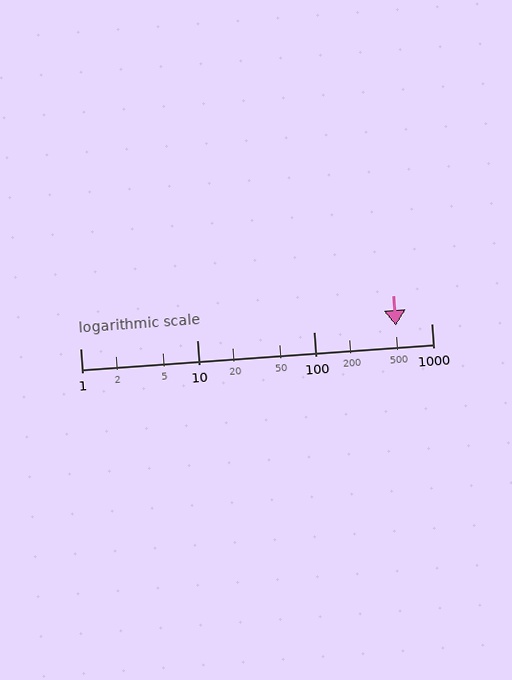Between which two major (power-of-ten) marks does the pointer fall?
The pointer is between 100 and 1000.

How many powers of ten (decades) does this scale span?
The scale spans 3 decades, from 1 to 1000.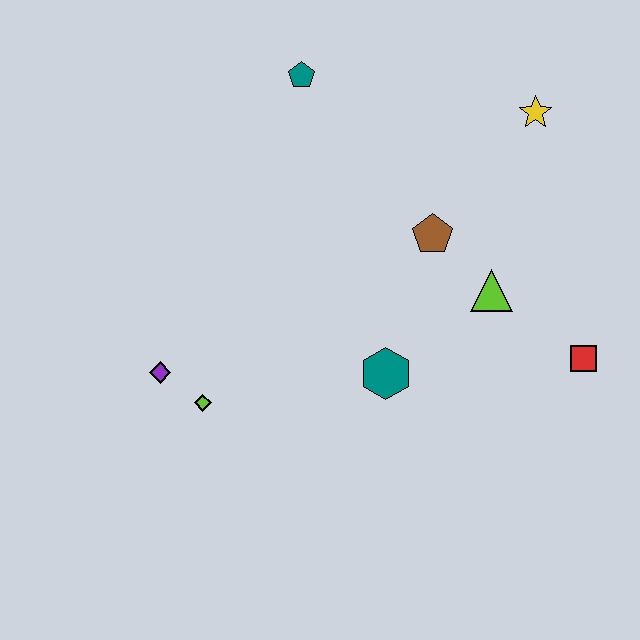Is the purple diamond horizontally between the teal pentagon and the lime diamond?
No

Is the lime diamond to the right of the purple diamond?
Yes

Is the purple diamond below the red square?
Yes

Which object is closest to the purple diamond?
The lime diamond is closest to the purple diamond.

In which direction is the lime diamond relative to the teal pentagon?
The lime diamond is below the teal pentagon.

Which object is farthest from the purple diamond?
The yellow star is farthest from the purple diamond.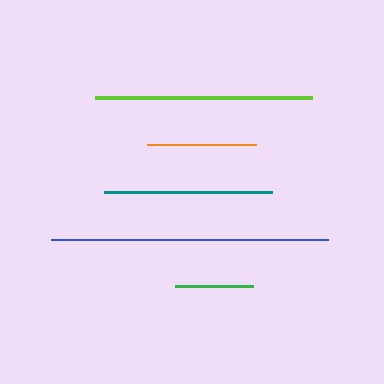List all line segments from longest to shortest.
From longest to shortest: blue, lime, teal, orange, green.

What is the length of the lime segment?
The lime segment is approximately 217 pixels long.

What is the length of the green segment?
The green segment is approximately 78 pixels long.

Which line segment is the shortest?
The green line is the shortest at approximately 78 pixels.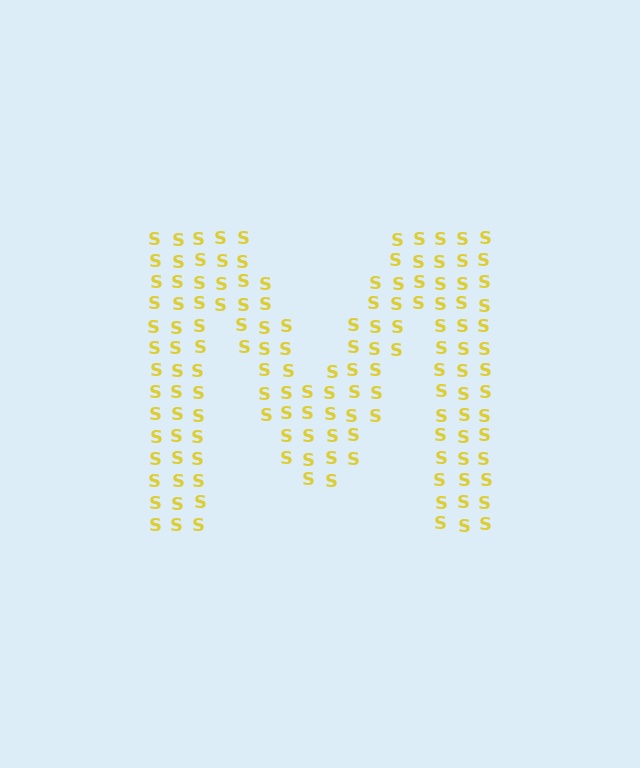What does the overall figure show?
The overall figure shows the letter M.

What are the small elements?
The small elements are letter S's.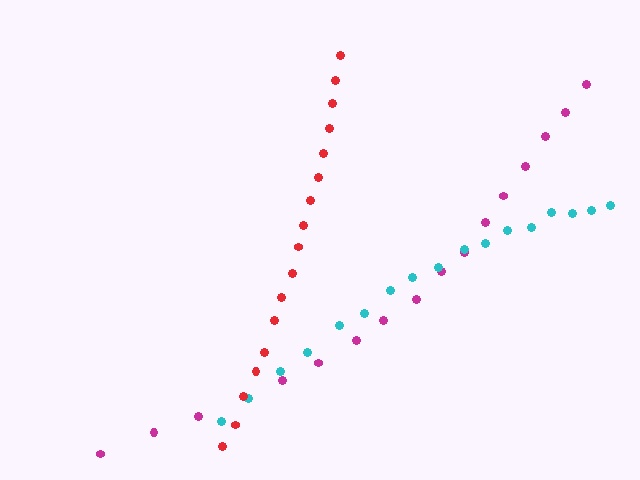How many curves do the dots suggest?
There are 3 distinct paths.